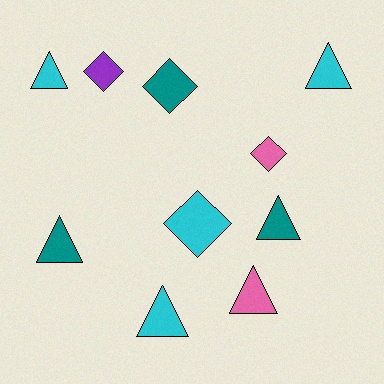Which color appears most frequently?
Cyan, with 4 objects.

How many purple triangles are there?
There are no purple triangles.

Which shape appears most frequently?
Triangle, with 6 objects.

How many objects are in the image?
There are 10 objects.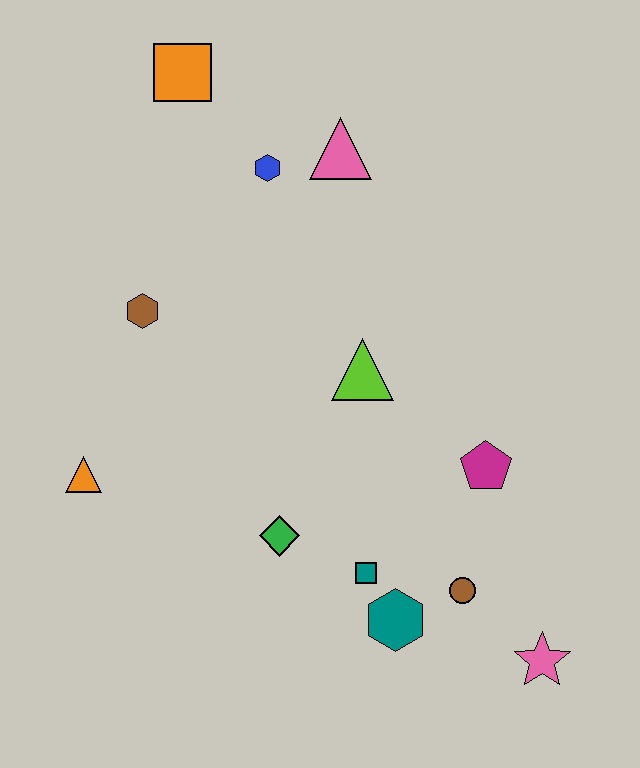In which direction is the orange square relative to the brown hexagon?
The orange square is above the brown hexagon.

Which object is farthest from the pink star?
The orange square is farthest from the pink star.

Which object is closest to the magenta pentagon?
The brown circle is closest to the magenta pentagon.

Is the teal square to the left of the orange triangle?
No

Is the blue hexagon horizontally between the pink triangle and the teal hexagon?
No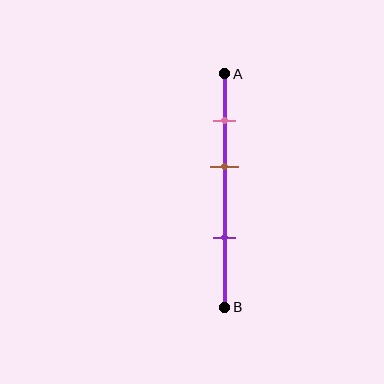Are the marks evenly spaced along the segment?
Yes, the marks are approximately evenly spaced.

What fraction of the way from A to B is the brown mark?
The brown mark is approximately 40% (0.4) of the way from A to B.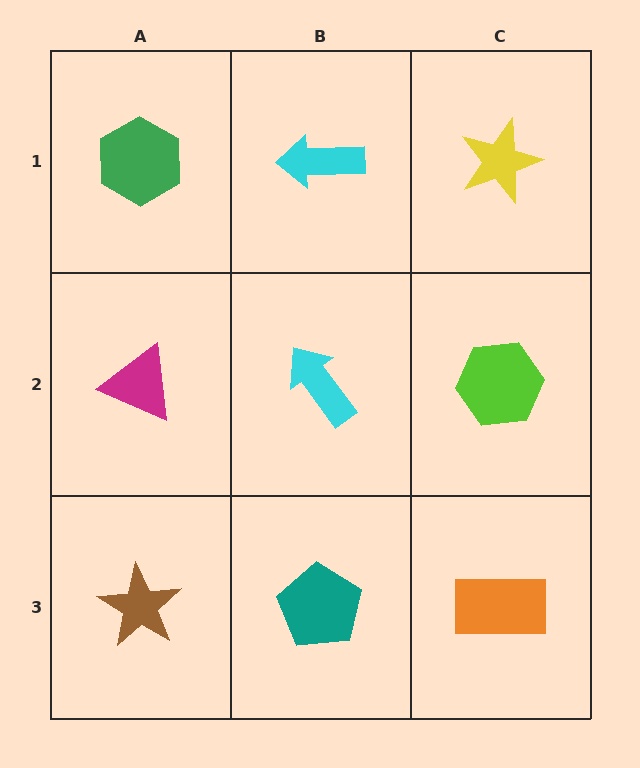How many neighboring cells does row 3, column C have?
2.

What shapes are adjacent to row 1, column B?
A cyan arrow (row 2, column B), a green hexagon (row 1, column A), a yellow star (row 1, column C).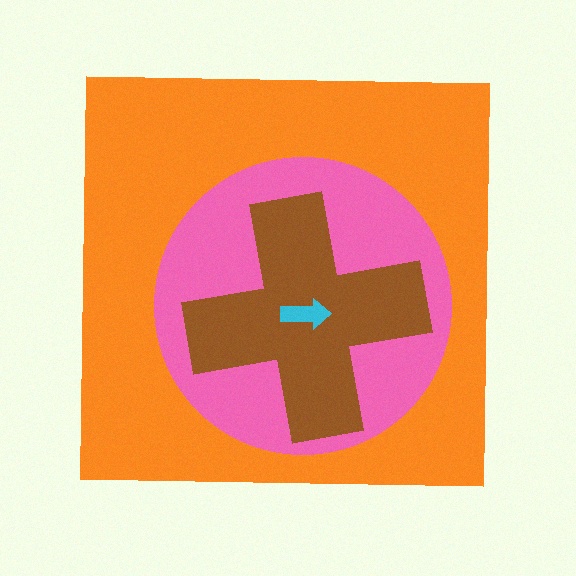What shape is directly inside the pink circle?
The brown cross.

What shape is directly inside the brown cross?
The cyan arrow.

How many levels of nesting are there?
4.